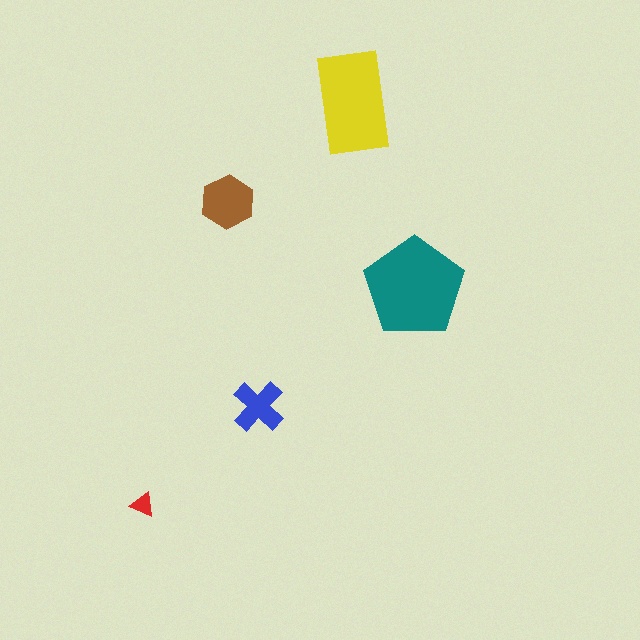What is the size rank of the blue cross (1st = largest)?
4th.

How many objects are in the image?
There are 5 objects in the image.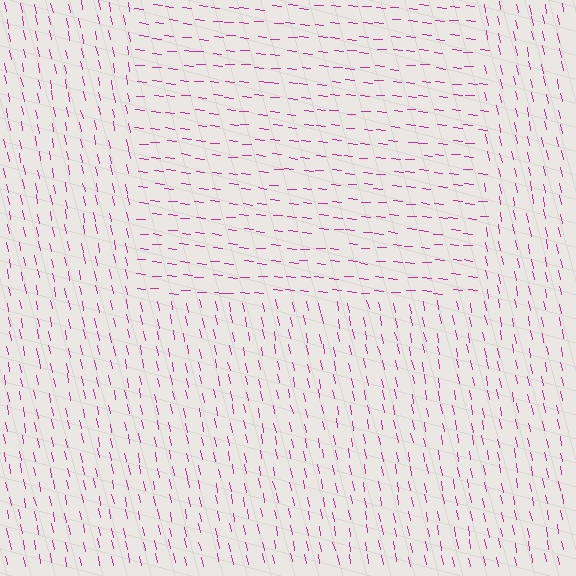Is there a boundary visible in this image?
Yes, there is a texture boundary formed by a change in line orientation.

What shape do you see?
I see a rectangle.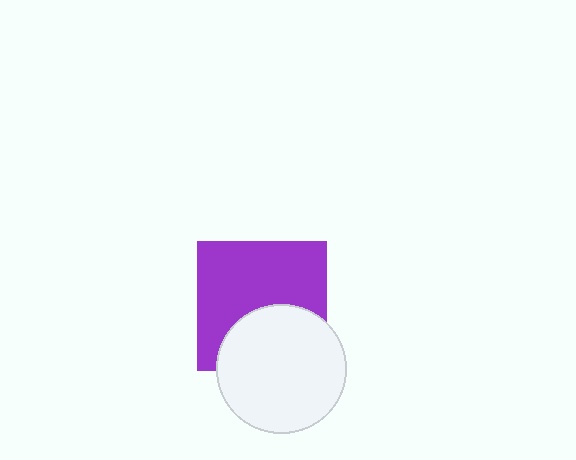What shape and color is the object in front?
The object in front is a white circle.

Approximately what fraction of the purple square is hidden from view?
Roughly 38% of the purple square is hidden behind the white circle.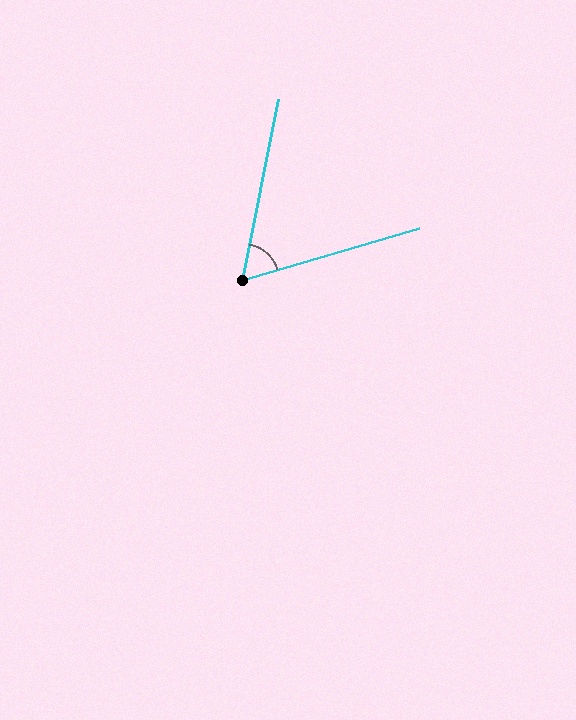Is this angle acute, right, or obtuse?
It is acute.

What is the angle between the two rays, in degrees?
Approximately 63 degrees.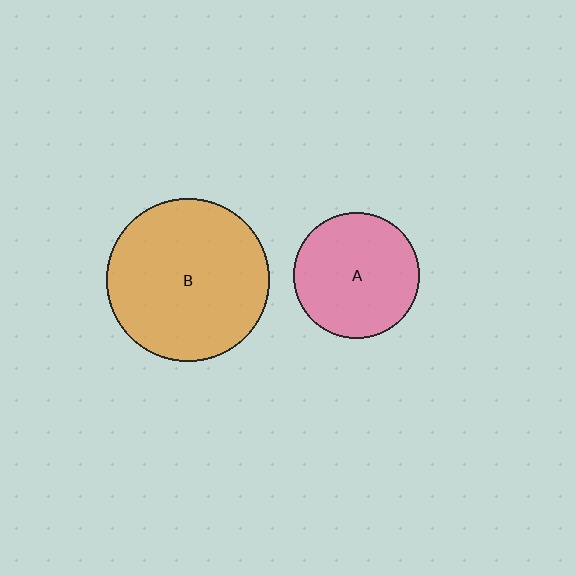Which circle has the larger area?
Circle B (orange).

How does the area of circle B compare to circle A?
Approximately 1.7 times.